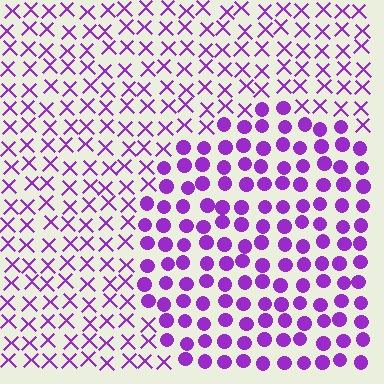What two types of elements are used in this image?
The image uses circles inside the circle region and X marks outside it.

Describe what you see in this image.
The image is filled with small purple elements arranged in a uniform grid. A circle-shaped region contains circles, while the surrounding area contains X marks. The boundary is defined purely by the change in element shape.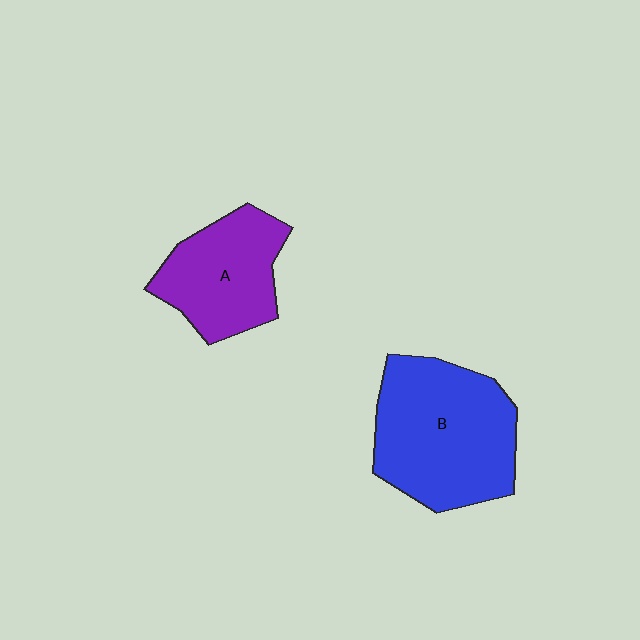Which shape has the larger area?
Shape B (blue).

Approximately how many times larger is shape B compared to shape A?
Approximately 1.5 times.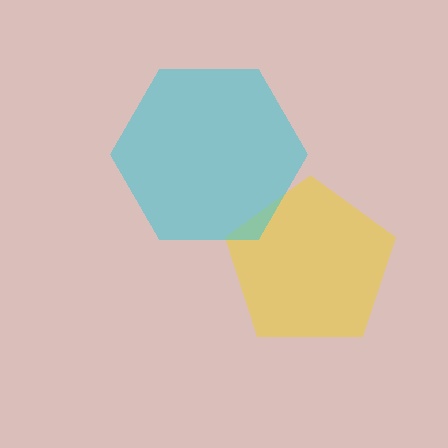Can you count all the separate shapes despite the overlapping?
Yes, there are 2 separate shapes.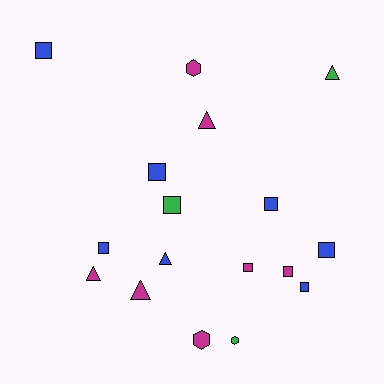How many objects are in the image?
There are 17 objects.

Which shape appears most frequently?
Square, with 9 objects.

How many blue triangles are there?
There is 1 blue triangle.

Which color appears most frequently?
Blue, with 7 objects.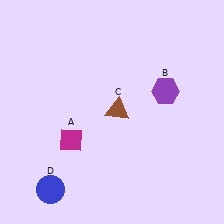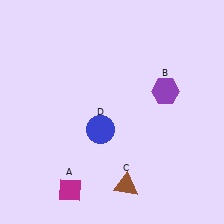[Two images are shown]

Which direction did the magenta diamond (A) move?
The magenta diamond (A) moved down.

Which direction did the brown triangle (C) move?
The brown triangle (C) moved down.